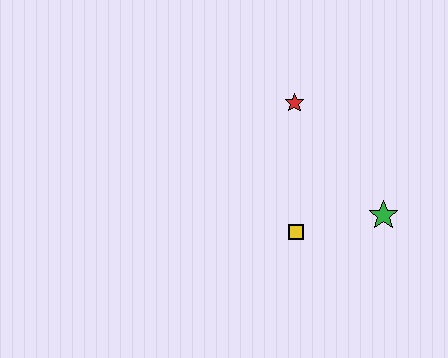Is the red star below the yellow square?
No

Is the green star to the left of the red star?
No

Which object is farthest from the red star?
The green star is farthest from the red star.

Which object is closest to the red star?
The yellow square is closest to the red star.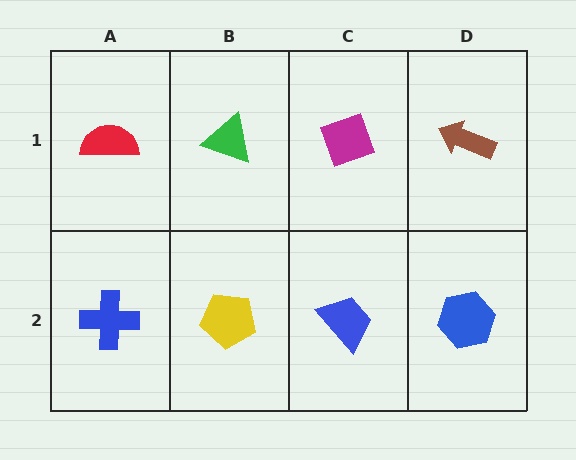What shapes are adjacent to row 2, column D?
A brown arrow (row 1, column D), a blue trapezoid (row 2, column C).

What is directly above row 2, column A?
A red semicircle.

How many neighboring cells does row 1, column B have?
3.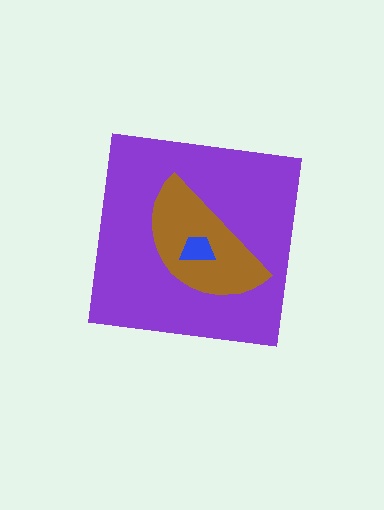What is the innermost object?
The blue trapezoid.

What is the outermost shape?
The purple square.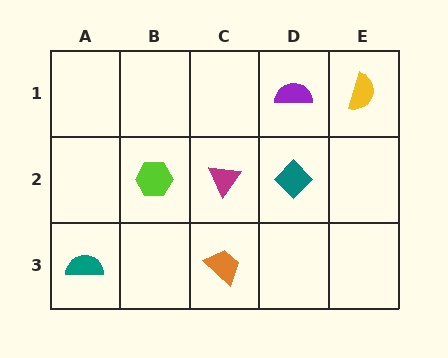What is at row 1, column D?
A purple semicircle.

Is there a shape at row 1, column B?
No, that cell is empty.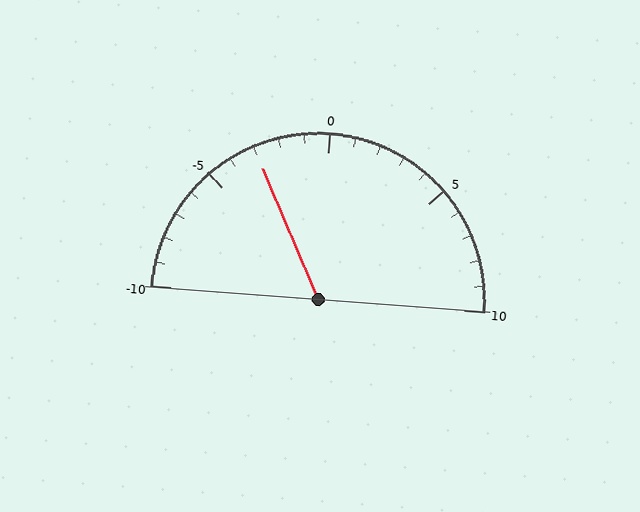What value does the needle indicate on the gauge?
The needle indicates approximately -3.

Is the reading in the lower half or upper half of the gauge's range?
The reading is in the lower half of the range (-10 to 10).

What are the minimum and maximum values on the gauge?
The gauge ranges from -10 to 10.